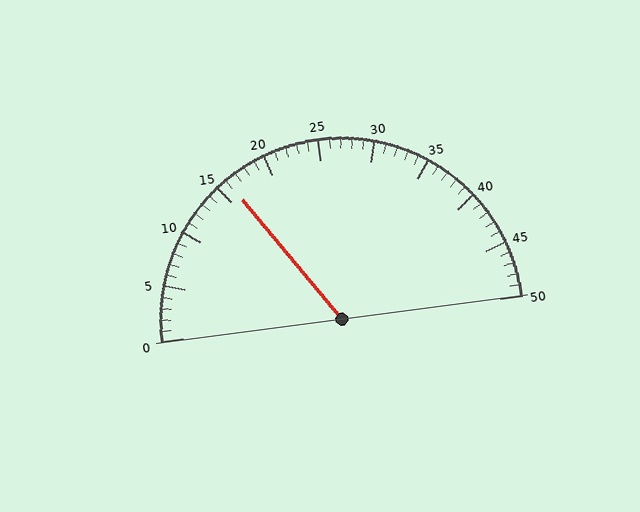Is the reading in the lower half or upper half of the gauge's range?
The reading is in the lower half of the range (0 to 50).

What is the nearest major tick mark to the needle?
The nearest major tick mark is 15.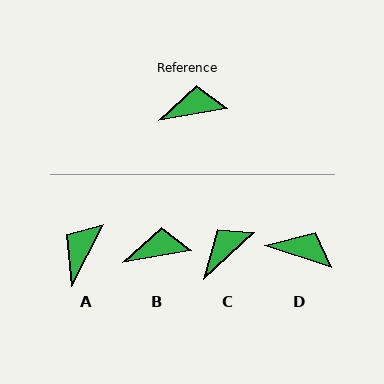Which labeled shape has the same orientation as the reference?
B.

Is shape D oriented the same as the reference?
No, it is off by about 28 degrees.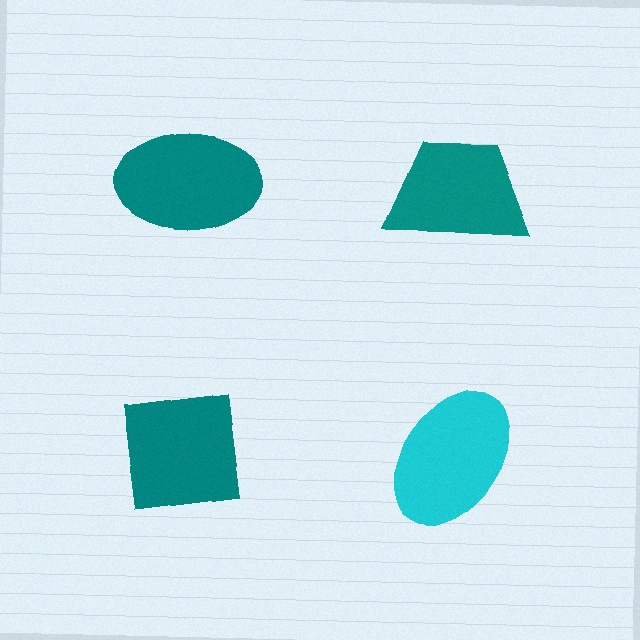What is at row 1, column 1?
A teal ellipse.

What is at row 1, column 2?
A teal trapezoid.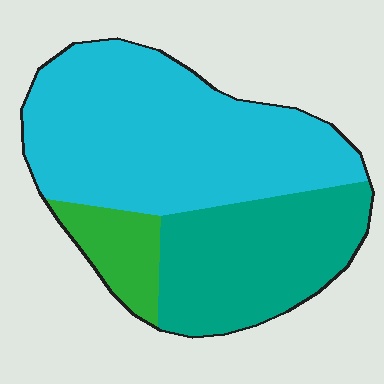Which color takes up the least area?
Green, at roughly 10%.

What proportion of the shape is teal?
Teal takes up between a sixth and a third of the shape.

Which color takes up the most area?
Cyan, at roughly 55%.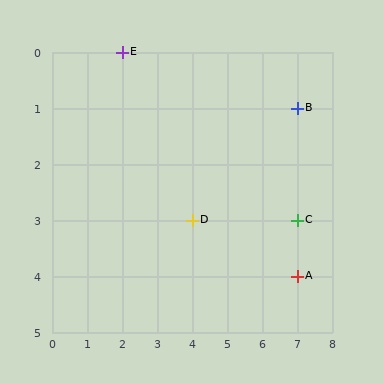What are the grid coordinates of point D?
Point D is at grid coordinates (4, 3).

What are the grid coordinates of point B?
Point B is at grid coordinates (7, 1).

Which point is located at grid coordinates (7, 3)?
Point C is at (7, 3).